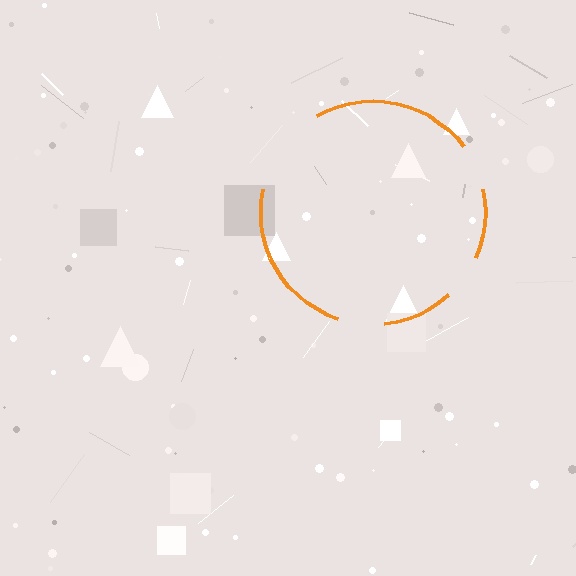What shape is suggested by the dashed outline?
The dashed outline suggests a circle.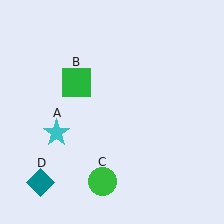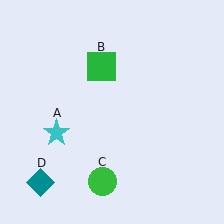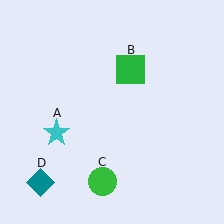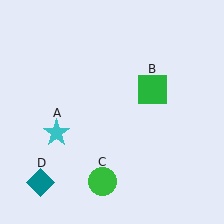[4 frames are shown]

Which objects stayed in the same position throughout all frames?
Cyan star (object A) and green circle (object C) and teal diamond (object D) remained stationary.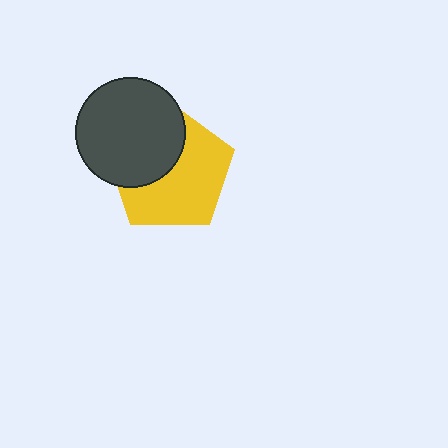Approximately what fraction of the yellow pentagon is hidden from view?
Roughly 39% of the yellow pentagon is hidden behind the dark gray circle.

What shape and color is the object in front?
The object in front is a dark gray circle.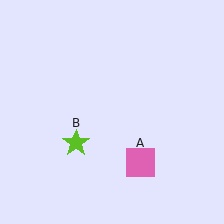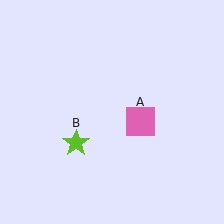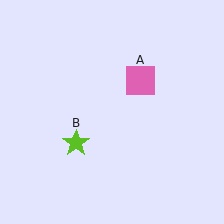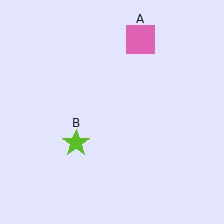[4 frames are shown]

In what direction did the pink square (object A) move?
The pink square (object A) moved up.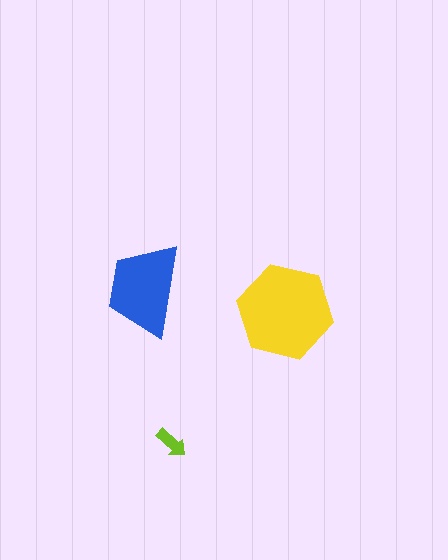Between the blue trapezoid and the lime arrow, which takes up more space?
The blue trapezoid.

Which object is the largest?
The yellow hexagon.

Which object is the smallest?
The lime arrow.